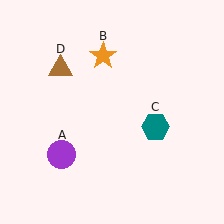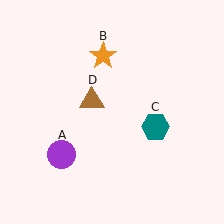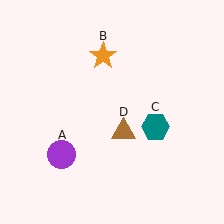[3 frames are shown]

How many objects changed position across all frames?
1 object changed position: brown triangle (object D).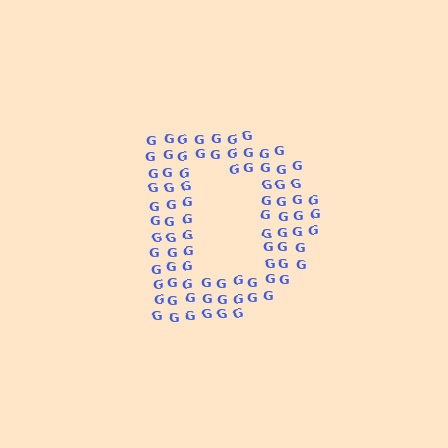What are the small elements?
The small elements are letter G's.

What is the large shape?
The large shape is the letter D.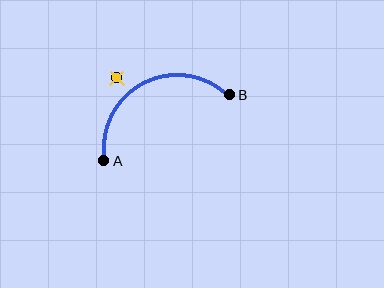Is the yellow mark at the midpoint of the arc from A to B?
No — the yellow mark does not lie on the arc at all. It sits slightly outside the curve.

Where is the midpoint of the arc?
The arc midpoint is the point on the curve farthest from the straight line joining A and B. It sits above that line.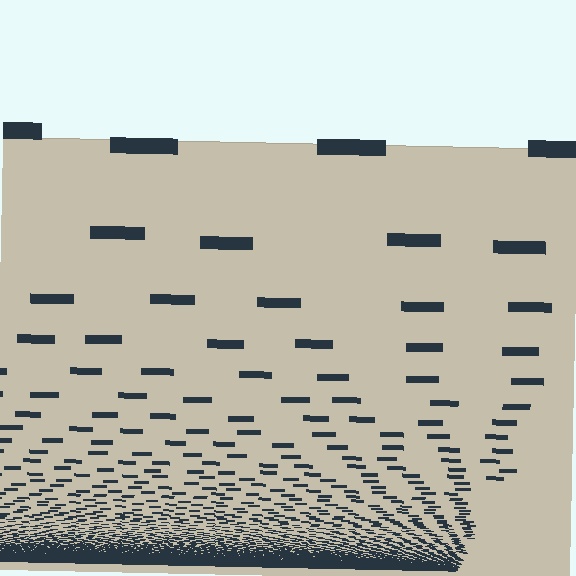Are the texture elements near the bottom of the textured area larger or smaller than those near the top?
Smaller. The gradient is inverted — elements near the bottom are smaller and denser.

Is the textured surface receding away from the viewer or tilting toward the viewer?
The surface appears to tilt toward the viewer. Texture elements get larger and sparser toward the top.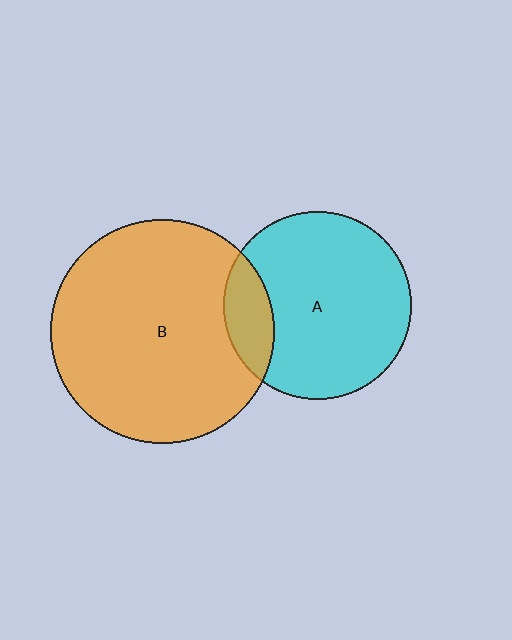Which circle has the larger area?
Circle B (orange).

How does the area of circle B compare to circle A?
Approximately 1.4 times.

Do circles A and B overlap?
Yes.